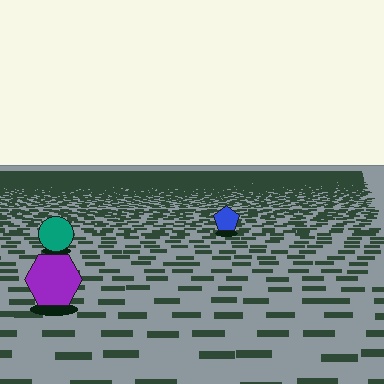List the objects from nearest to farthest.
From nearest to farthest: the purple hexagon, the teal circle, the blue pentagon.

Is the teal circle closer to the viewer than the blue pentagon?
Yes. The teal circle is closer — you can tell from the texture gradient: the ground texture is coarser near it.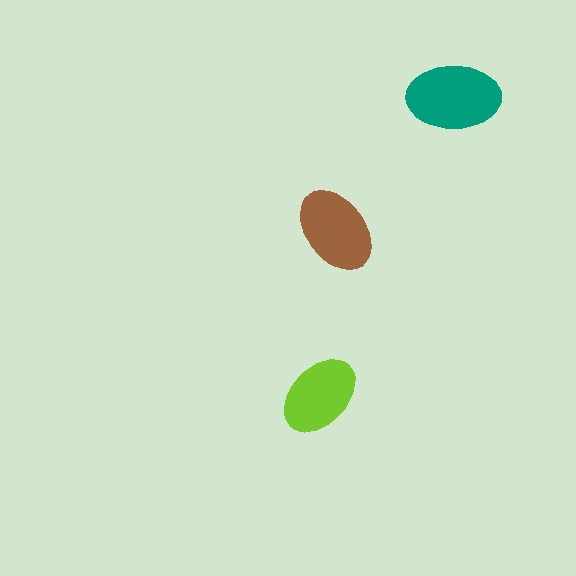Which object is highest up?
The teal ellipse is topmost.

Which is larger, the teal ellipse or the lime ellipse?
The teal one.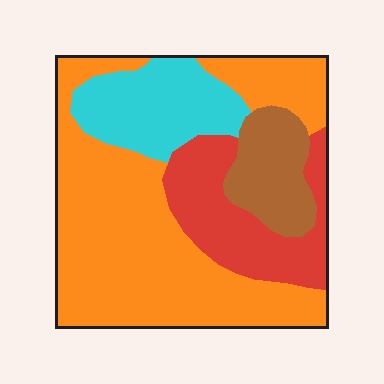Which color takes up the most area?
Orange, at roughly 55%.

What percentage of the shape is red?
Red covers roughly 20% of the shape.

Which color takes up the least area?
Brown, at roughly 10%.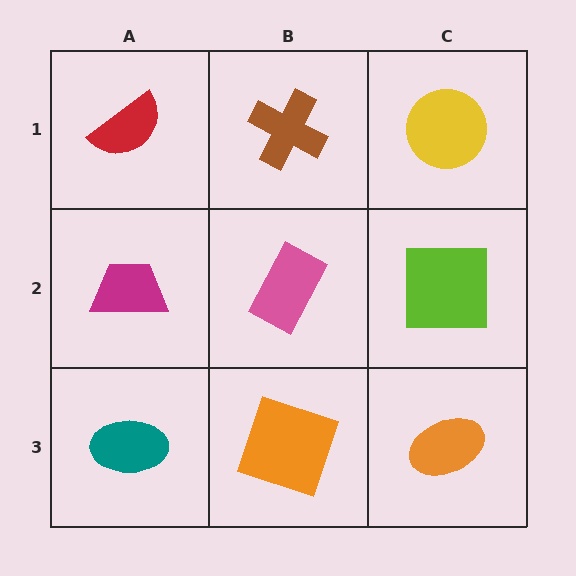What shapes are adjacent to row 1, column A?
A magenta trapezoid (row 2, column A), a brown cross (row 1, column B).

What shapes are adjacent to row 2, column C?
A yellow circle (row 1, column C), an orange ellipse (row 3, column C), a pink rectangle (row 2, column B).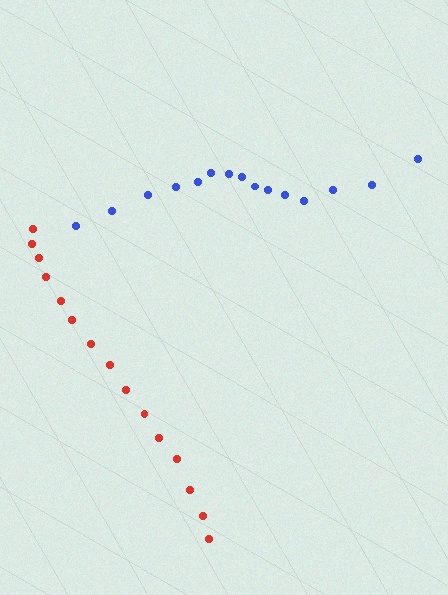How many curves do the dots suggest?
There are 2 distinct paths.